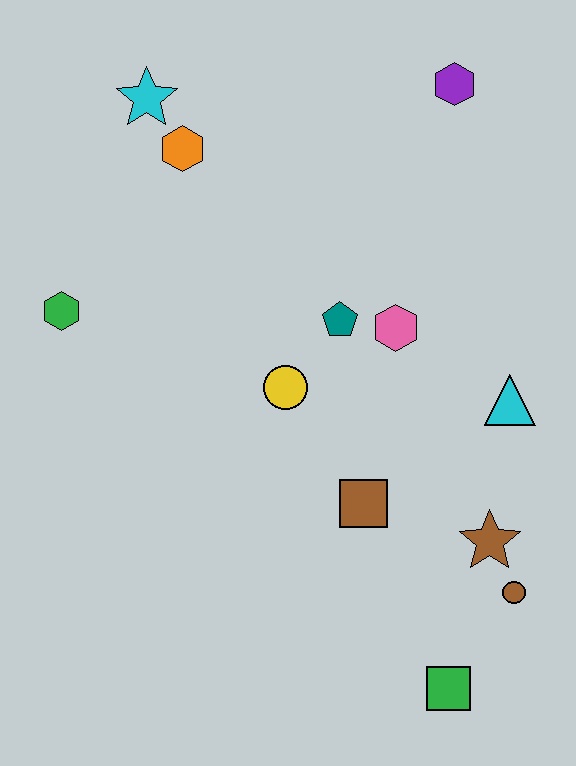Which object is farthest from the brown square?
The cyan star is farthest from the brown square.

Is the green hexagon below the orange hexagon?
Yes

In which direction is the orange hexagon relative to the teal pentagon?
The orange hexagon is above the teal pentagon.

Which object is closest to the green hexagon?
The orange hexagon is closest to the green hexagon.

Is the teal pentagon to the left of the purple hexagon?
Yes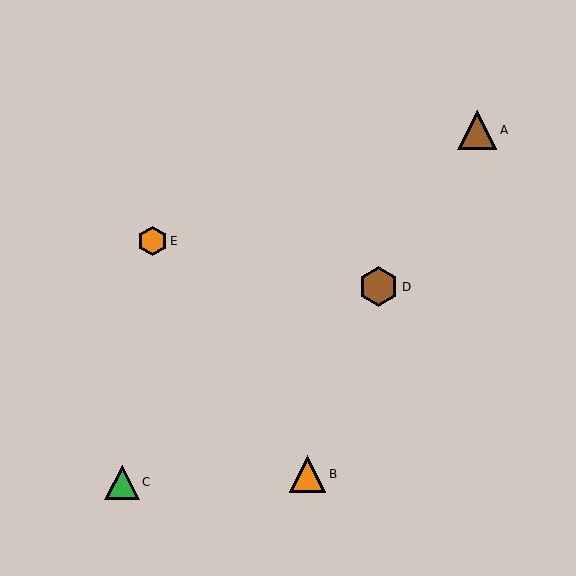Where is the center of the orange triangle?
The center of the orange triangle is at (307, 474).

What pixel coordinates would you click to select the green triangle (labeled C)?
Click at (122, 482) to select the green triangle C.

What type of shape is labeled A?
Shape A is a brown triangle.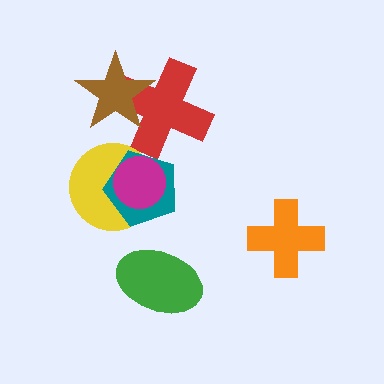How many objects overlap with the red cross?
1 object overlaps with the red cross.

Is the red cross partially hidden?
Yes, it is partially covered by another shape.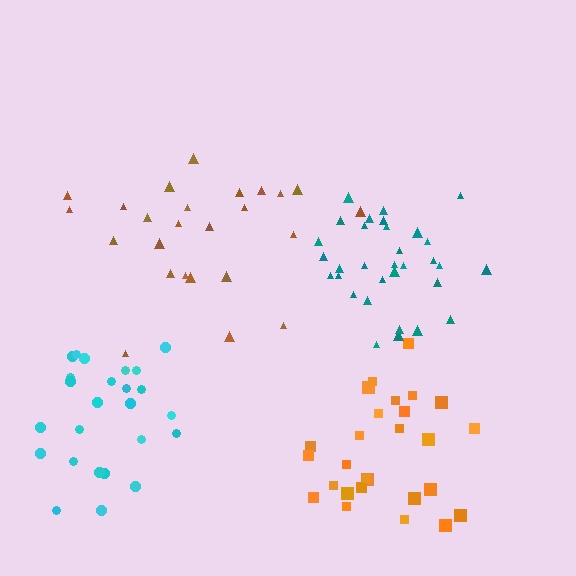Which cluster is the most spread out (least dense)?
Brown.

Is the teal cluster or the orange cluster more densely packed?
Teal.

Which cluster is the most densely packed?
Teal.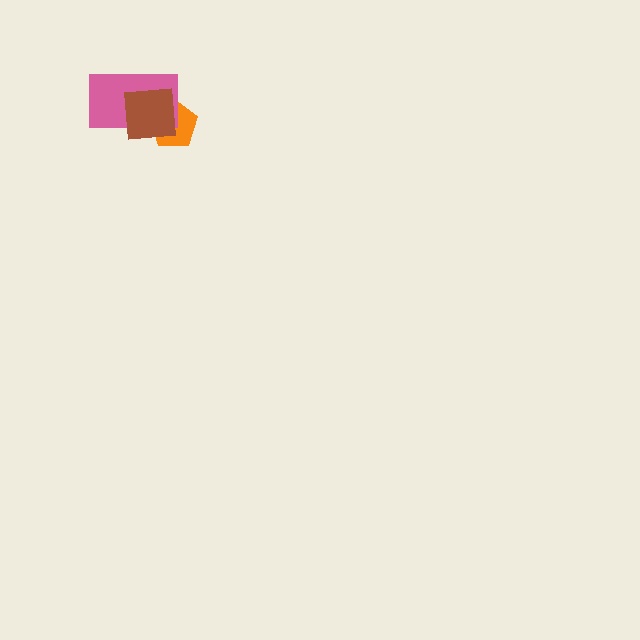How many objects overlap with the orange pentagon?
2 objects overlap with the orange pentagon.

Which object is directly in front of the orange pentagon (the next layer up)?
The pink rectangle is directly in front of the orange pentagon.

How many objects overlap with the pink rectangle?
2 objects overlap with the pink rectangle.